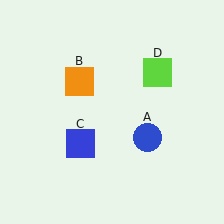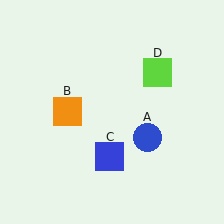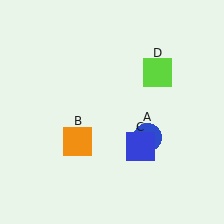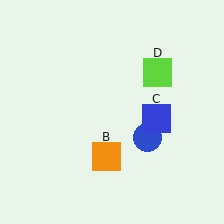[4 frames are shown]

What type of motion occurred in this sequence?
The orange square (object B), blue square (object C) rotated counterclockwise around the center of the scene.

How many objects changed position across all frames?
2 objects changed position: orange square (object B), blue square (object C).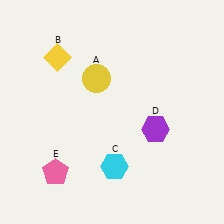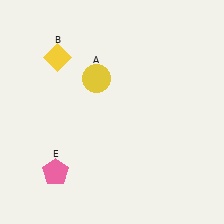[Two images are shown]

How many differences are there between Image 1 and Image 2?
There are 2 differences between the two images.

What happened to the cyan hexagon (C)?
The cyan hexagon (C) was removed in Image 2. It was in the bottom-right area of Image 1.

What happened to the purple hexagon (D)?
The purple hexagon (D) was removed in Image 2. It was in the bottom-right area of Image 1.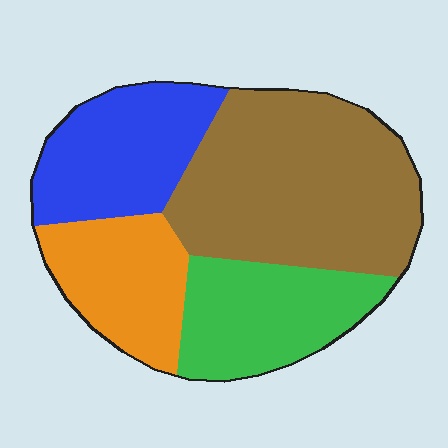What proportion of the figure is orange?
Orange takes up between a sixth and a third of the figure.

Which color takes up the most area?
Brown, at roughly 40%.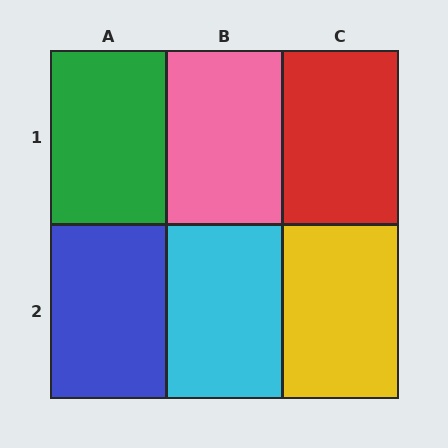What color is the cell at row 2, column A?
Blue.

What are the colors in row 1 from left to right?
Green, pink, red.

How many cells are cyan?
1 cell is cyan.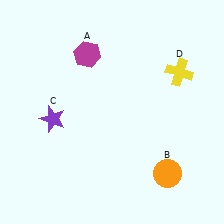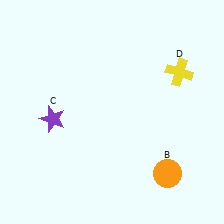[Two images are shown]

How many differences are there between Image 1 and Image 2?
There is 1 difference between the two images.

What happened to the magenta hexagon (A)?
The magenta hexagon (A) was removed in Image 2. It was in the top-left area of Image 1.